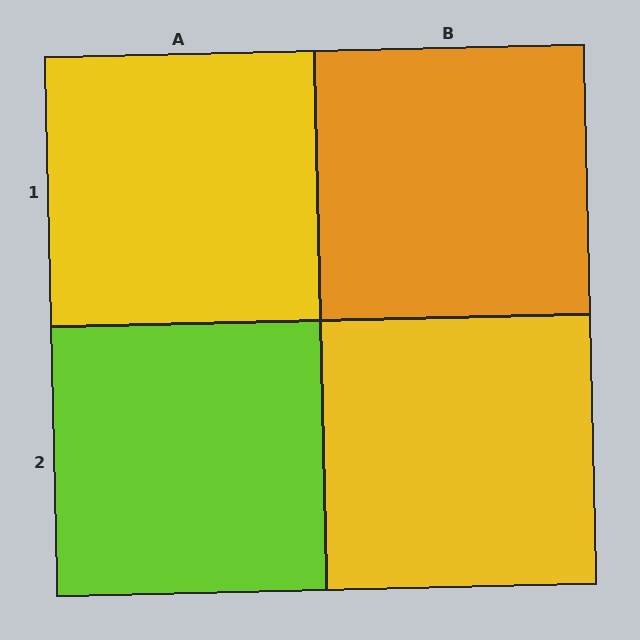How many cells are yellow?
2 cells are yellow.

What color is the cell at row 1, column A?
Yellow.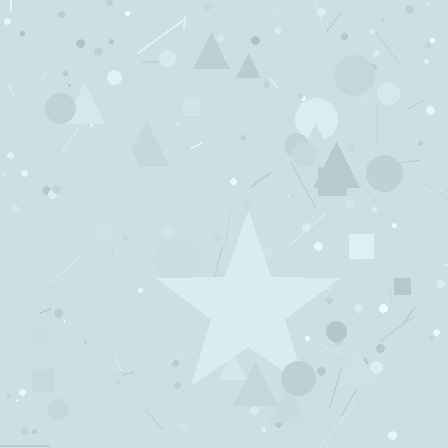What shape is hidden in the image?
A star is hidden in the image.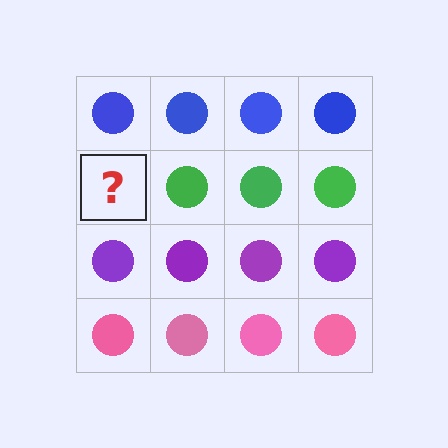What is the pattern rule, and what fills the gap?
The rule is that each row has a consistent color. The gap should be filled with a green circle.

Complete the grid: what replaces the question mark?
The question mark should be replaced with a green circle.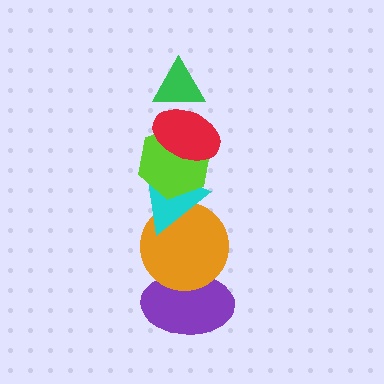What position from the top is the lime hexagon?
The lime hexagon is 3rd from the top.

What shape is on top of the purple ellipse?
The orange circle is on top of the purple ellipse.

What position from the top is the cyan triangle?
The cyan triangle is 4th from the top.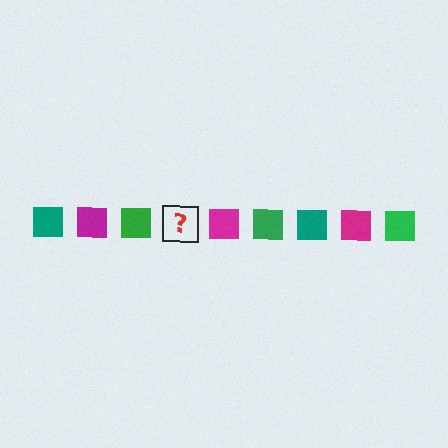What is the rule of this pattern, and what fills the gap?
The rule is that the pattern cycles through teal, magenta, green squares. The gap should be filled with a teal square.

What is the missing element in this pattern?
The missing element is a teal square.